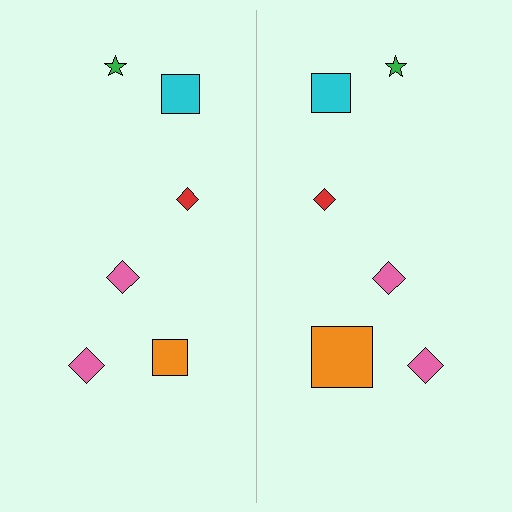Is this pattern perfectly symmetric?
No, the pattern is not perfectly symmetric. The orange square on the right side has a different size than its mirror counterpart.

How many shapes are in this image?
There are 12 shapes in this image.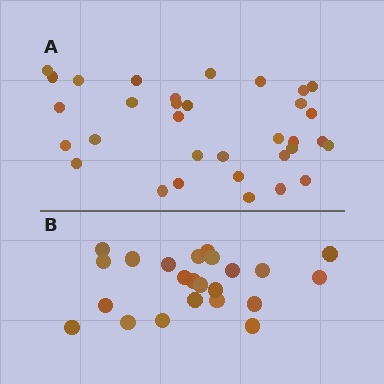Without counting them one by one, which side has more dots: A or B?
Region A (the top region) has more dots.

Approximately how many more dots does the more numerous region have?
Region A has roughly 10 or so more dots than region B.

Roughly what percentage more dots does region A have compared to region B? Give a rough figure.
About 45% more.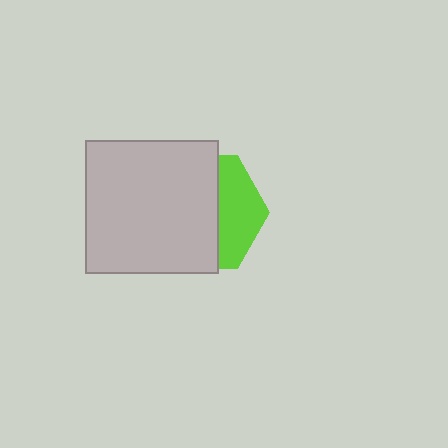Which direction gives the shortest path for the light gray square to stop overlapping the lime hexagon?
Moving left gives the shortest separation.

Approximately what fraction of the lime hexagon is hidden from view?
Roughly 65% of the lime hexagon is hidden behind the light gray square.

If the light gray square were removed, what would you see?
You would see the complete lime hexagon.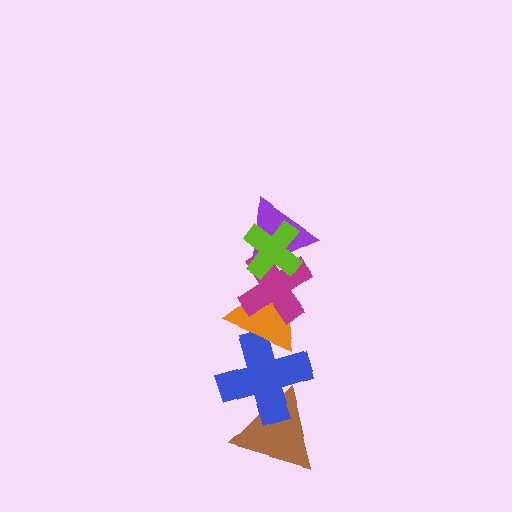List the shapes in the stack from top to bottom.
From top to bottom: the lime cross, the purple triangle, the magenta cross, the orange triangle, the blue cross, the brown triangle.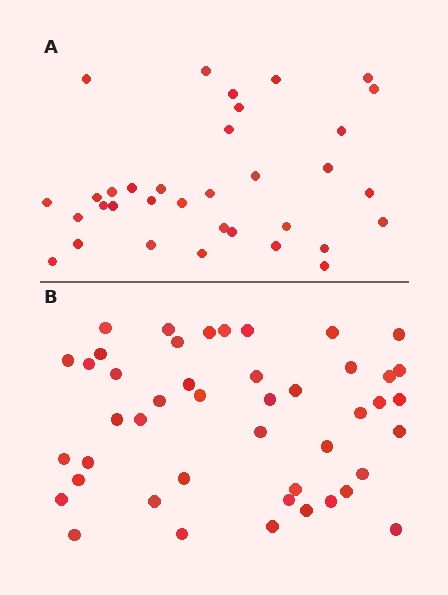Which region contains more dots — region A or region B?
Region B (the bottom region) has more dots.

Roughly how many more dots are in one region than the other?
Region B has roughly 12 or so more dots than region A.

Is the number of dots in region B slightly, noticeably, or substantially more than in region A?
Region B has noticeably more, but not dramatically so. The ratio is roughly 1.3 to 1.